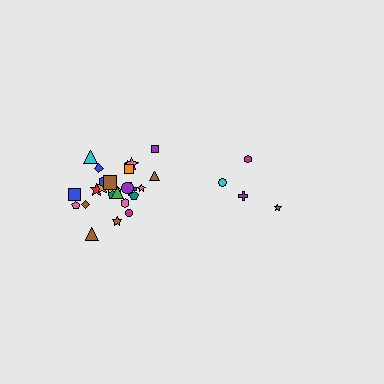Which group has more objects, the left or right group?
The left group.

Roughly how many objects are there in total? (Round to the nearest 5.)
Roughly 30 objects in total.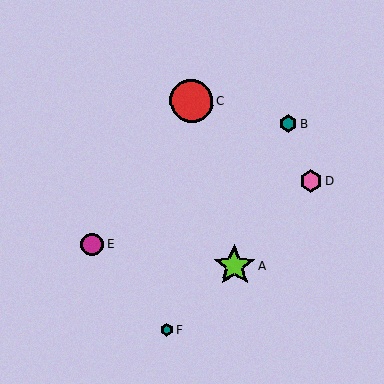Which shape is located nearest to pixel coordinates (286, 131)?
The teal hexagon (labeled B) at (288, 124) is nearest to that location.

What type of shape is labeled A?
Shape A is a lime star.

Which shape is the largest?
The red circle (labeled C) is the largest.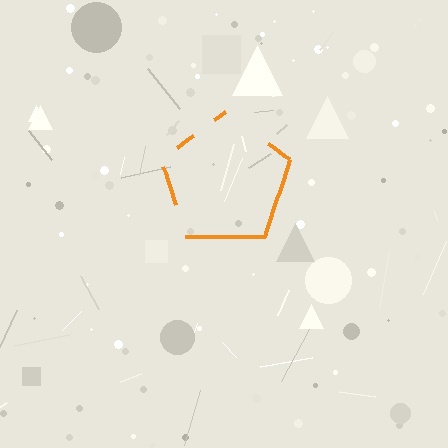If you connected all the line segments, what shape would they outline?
They would outline a pentagon.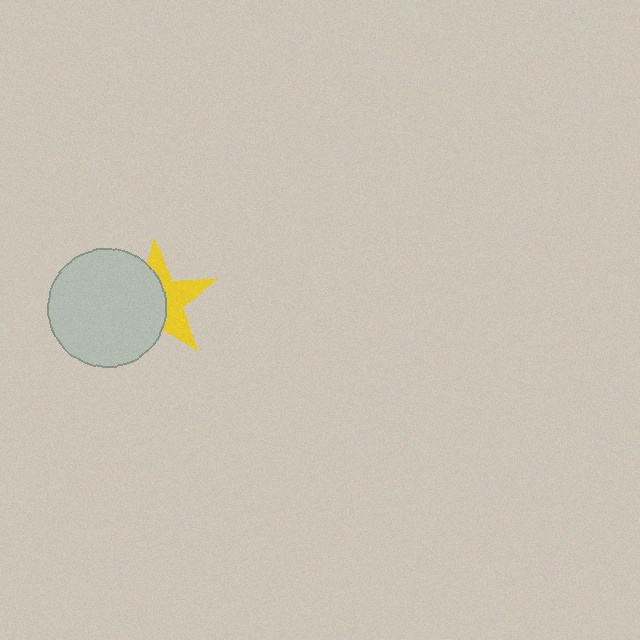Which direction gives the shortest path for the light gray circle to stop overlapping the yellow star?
Moving left gives the shortest separation.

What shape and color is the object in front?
The object in front is a light gray circle.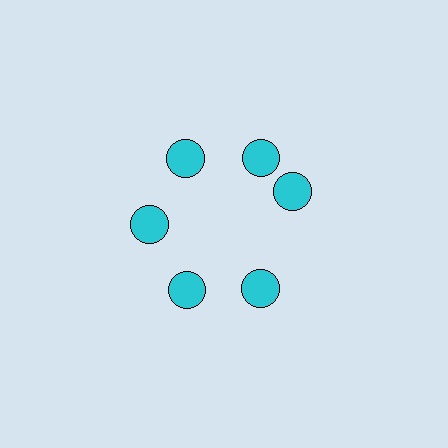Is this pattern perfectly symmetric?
No. The 6 cyan circles are arranged in a ring, but one element near the 3 o'clock position is rotated out of alignment along the ring, breaking the 6-fold rotational symmetry.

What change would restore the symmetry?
The symmetry would be restored by rotating it back into even spacing with its neighbors so that all 6 circles sit at equal angles and equal distance from the center.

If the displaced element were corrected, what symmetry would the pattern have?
It would have 6-fold rotational symmetry — the pattern would map onto itself every 60 degrees.